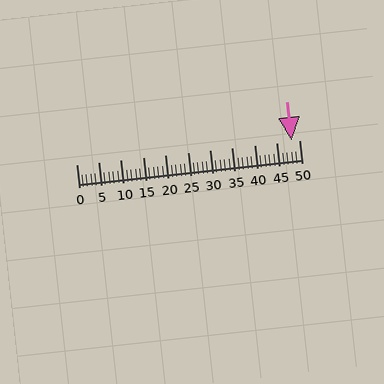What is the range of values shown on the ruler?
The ruler shows values from 0 to 50.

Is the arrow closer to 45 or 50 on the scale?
The arrow is closer to 50.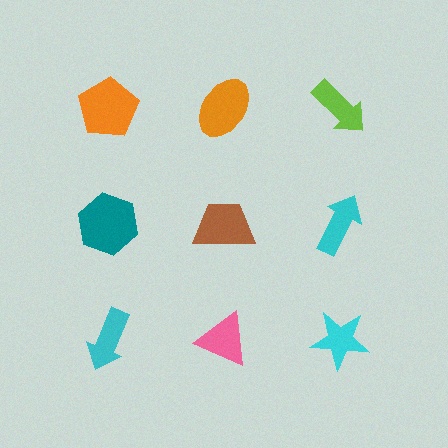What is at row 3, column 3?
A cyan star.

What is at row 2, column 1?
A teal hexagon.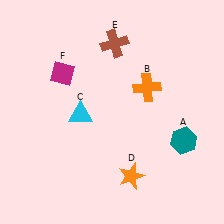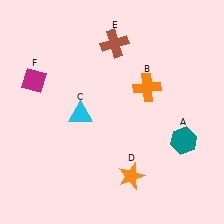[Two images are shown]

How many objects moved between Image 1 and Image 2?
1 object moved between the two images.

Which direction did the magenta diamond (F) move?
The magenta diamond (F) moved left.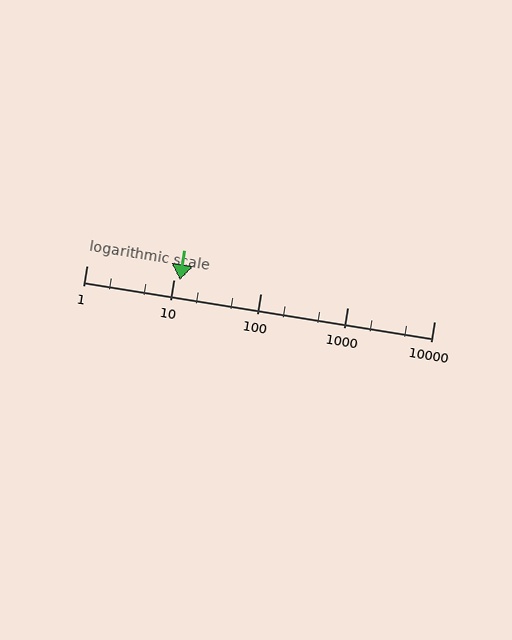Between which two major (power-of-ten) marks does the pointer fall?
The pointer is between 10 and 100.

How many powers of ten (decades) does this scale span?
The scale spans 4 decades, from 1 to 10000.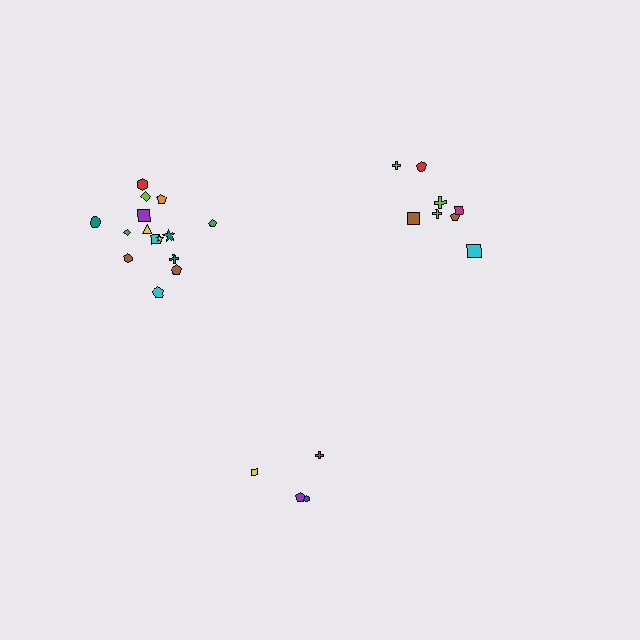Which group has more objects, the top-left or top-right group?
The top-left group.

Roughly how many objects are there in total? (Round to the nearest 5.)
Roughly 25 objects in total.